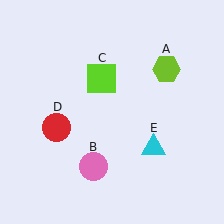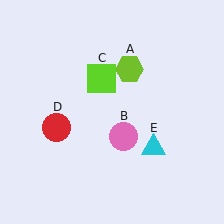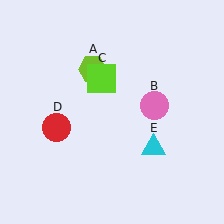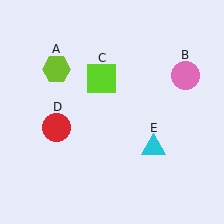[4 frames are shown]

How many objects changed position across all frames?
2 objects changed position: lime hexagon (object A), pink circle (object B).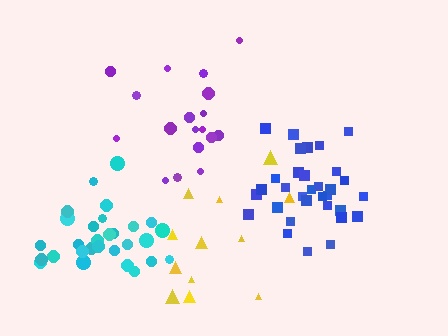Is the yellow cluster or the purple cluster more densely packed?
Purple.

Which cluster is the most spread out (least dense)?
Yellow.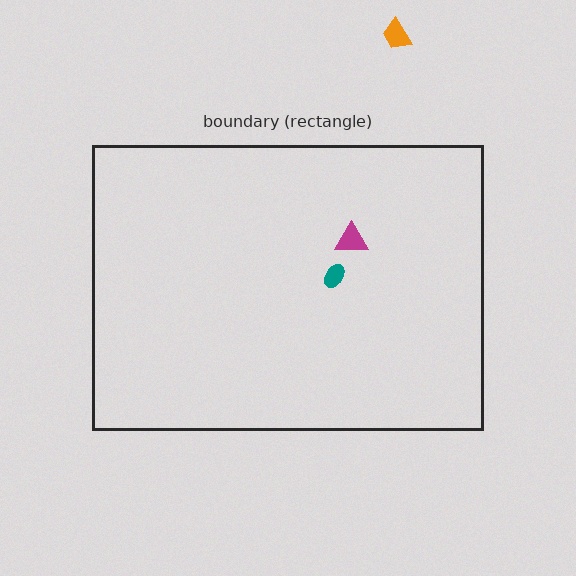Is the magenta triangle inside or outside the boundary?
Inside.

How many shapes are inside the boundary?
2 inside, 1 outside.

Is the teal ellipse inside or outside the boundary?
Inside.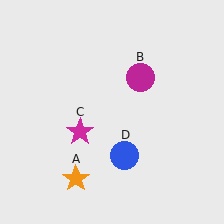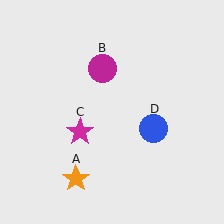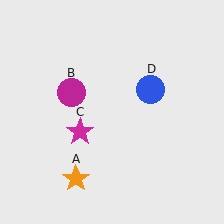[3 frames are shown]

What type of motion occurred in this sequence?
The magenta circle (object B), blue circle (object D) rotated counterclockwise around the center of the scene.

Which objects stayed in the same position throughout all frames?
Orange star (object A) and magenta star (object C) remained stationary.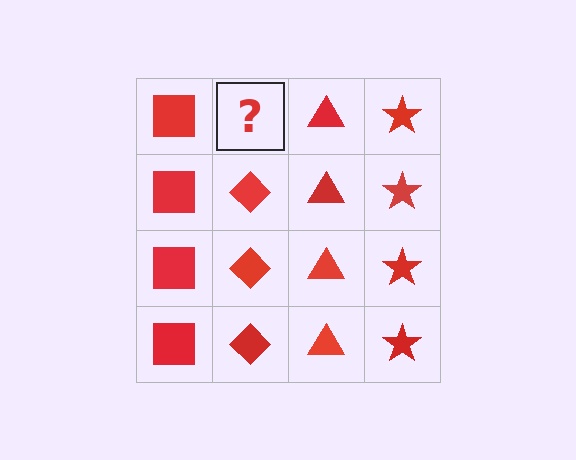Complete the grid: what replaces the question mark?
The question mark should be replaced with a red diamond.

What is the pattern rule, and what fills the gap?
The rule is that each column has a consistent shape. The gap should be filled with a red diamond.